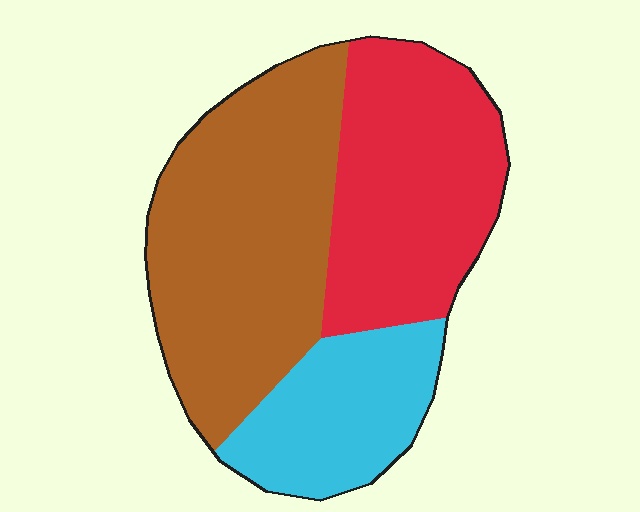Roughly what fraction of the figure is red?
Red takes up between a third and a half of the figure.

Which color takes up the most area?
Brown, at roughly 45%.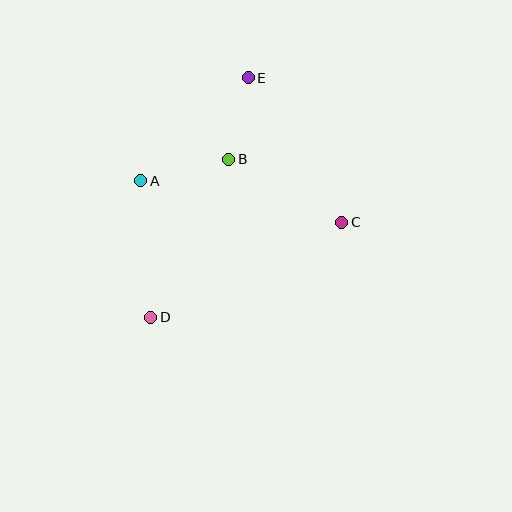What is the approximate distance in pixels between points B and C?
The distance between B and C is approximately 130 pixels.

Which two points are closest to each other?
Points B and E are closest to each other.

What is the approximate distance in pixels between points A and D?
The distance between A and D is approximately 137 pixels.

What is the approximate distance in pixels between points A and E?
The distance between A and E is approximately 149 pixels.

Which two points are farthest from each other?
Points D and E are farthest from each other.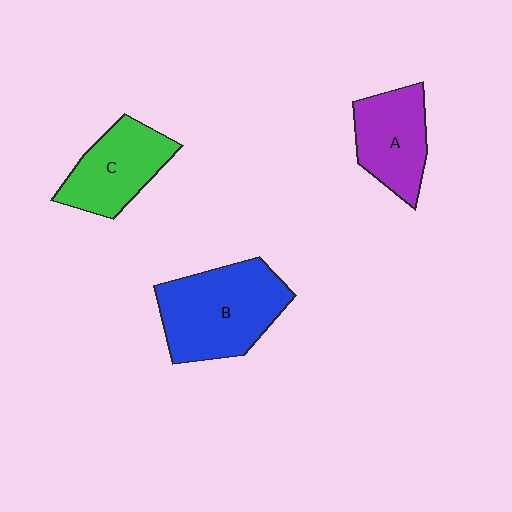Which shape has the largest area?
Shape B (blue).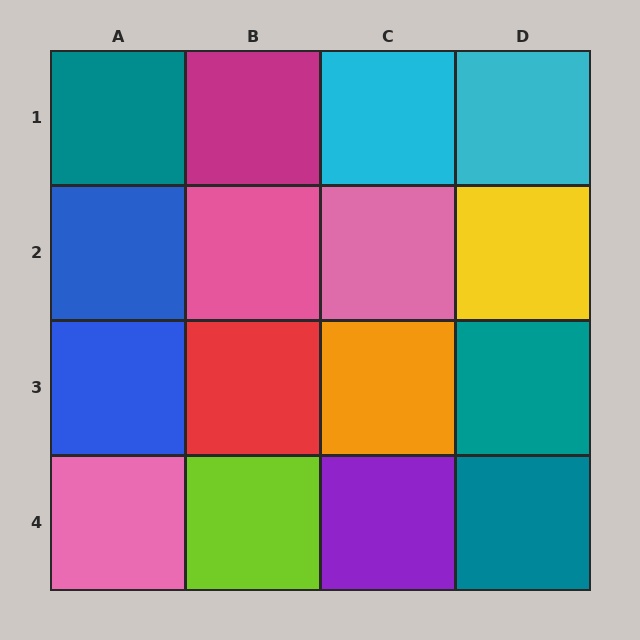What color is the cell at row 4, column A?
Pink.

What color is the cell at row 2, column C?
Pink.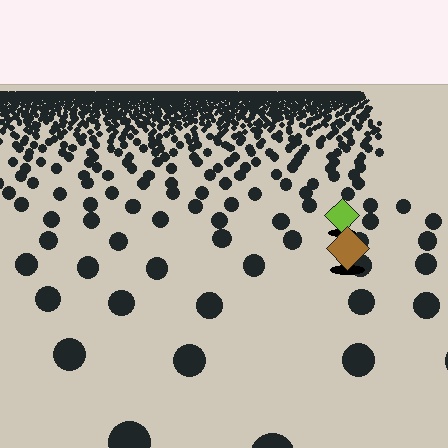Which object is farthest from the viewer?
The lime diamond is farthest from the viewer. It appears smaller and the ground texture around it is denser.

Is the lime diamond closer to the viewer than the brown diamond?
No. The brown diamond is closer — you can tell from the texture gradient: the ground texture is coarser near it.